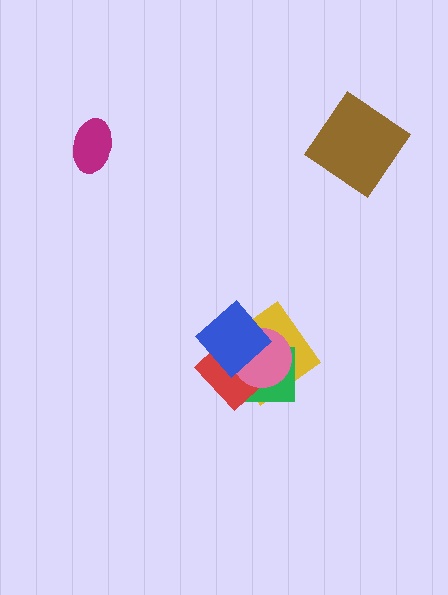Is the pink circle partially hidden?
Yes, it is partially covered by another shape.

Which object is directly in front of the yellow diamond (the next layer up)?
The green square is directly in front of the yellow diamond.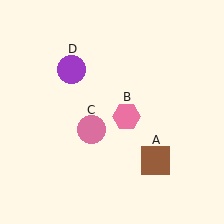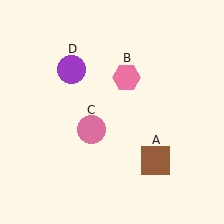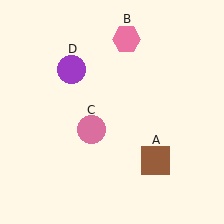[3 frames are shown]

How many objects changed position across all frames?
1 object changed position: pink hexagon (object B).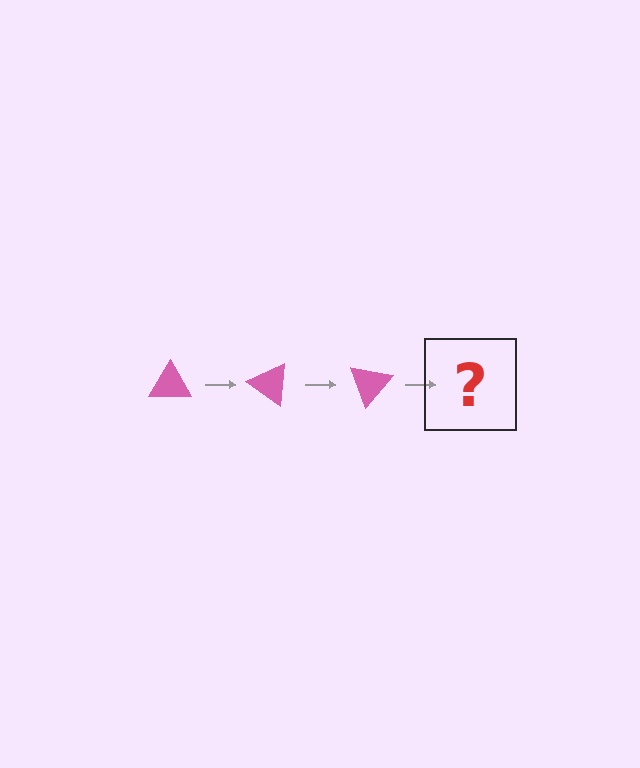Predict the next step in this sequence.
The next step is a pink triangle rotated 105 degrees.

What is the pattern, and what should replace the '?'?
The pattern is that the triangle rotates 35 degrees each step. The '?' should be a pink triangle rotated 105 degrees.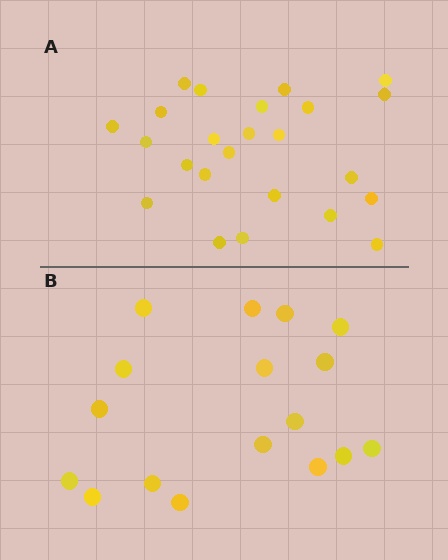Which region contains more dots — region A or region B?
Region A (the top region) has more dots.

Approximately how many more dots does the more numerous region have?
Region A has roughly 8 or so more dots than region B.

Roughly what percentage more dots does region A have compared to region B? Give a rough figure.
About 40% more.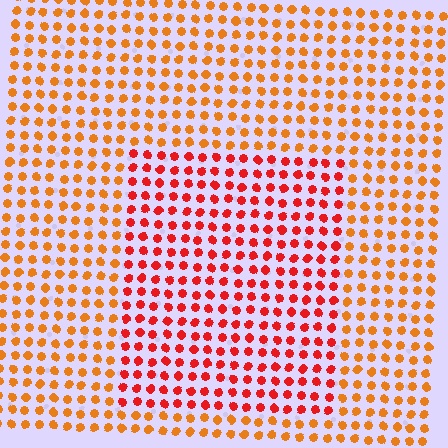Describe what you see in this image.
The image is filled with small orange elements in a uniform arrangement. A rectangle-shaped region is visible where the elements are tinted to a slightly different hue, forming a subtle color boundary.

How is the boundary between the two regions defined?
The boundary is defined purely by a slight shift in hue (about 31 degrees). Spacing, size, and orientation are identical on both sides.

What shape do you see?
I see a rectangle.